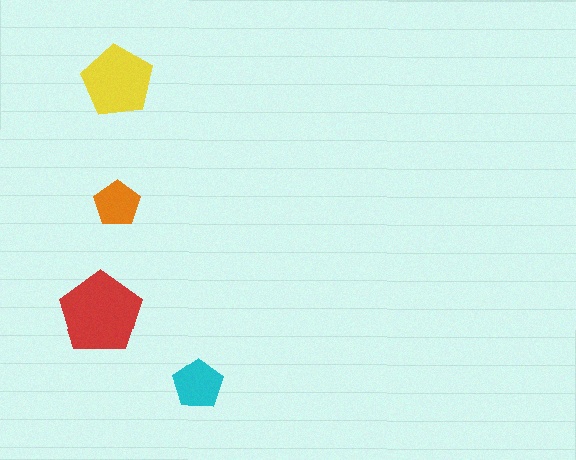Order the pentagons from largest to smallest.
the red one, the yellow one, the cyan one, the orange one.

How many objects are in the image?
There are 4 objects in the image.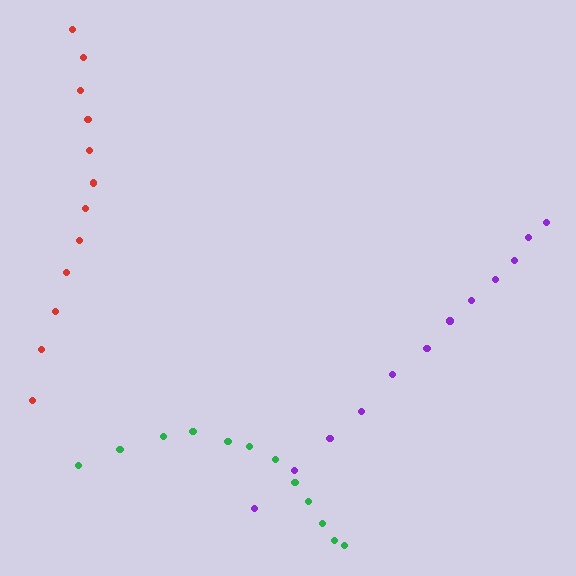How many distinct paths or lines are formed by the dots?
There are 3 distinct paths.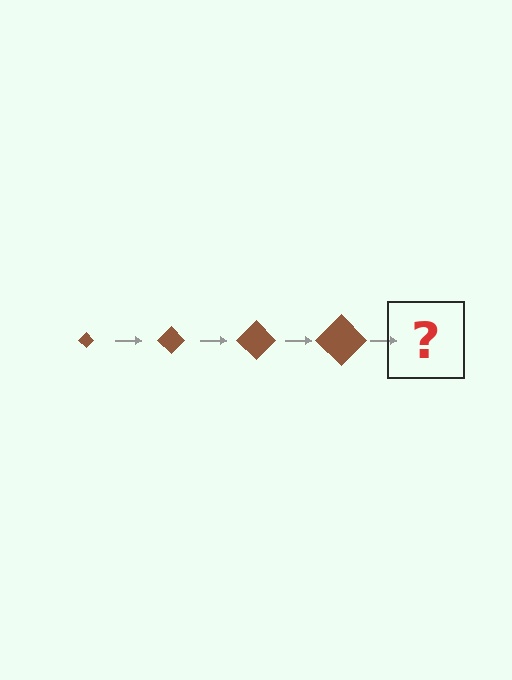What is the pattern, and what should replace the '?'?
The pattern is that the diamond gets progressively larger each step. The '?' should be a brown diamond, larger than the previous one.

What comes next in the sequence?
The next element should be a brown diamond, larger than the previous one.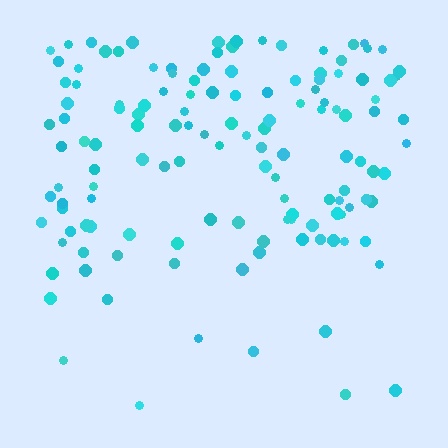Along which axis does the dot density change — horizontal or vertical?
Vertical.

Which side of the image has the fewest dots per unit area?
The bottom.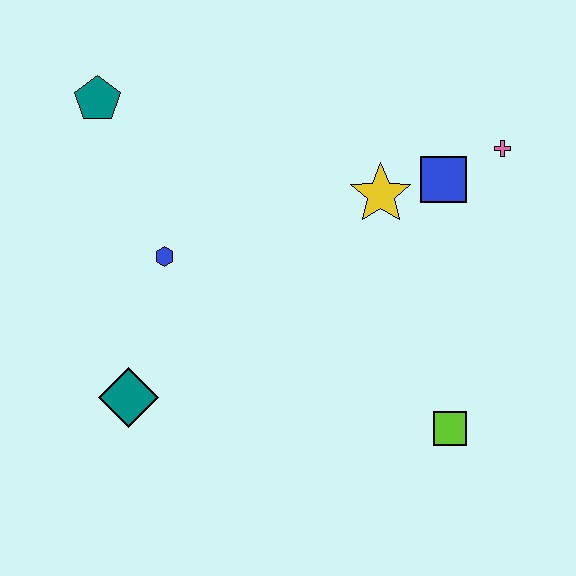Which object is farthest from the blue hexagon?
The pink cross is farthest from the blue hexagon.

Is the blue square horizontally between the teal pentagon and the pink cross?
Yes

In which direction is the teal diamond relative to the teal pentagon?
The teal diamond is below the teal pentagon.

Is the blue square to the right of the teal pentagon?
Yes